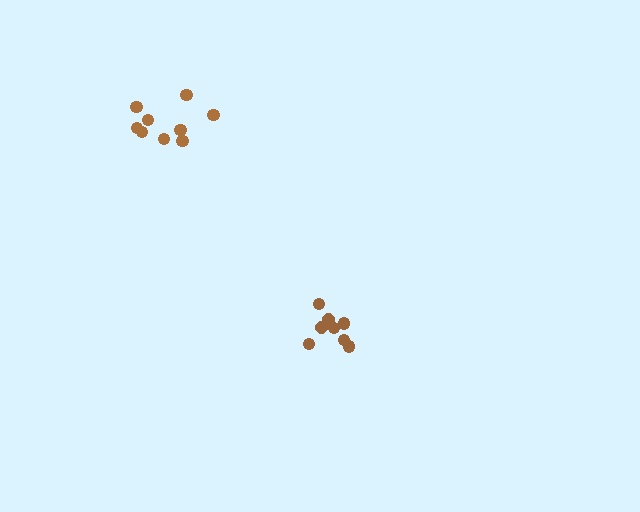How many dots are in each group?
Group 1: 8 dots, Group 2: 9 dots (17 total).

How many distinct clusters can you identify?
There are 2 distinct clusters.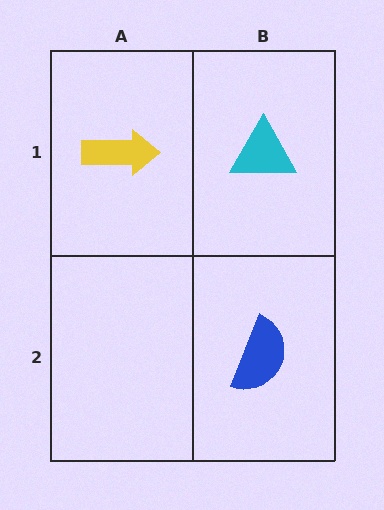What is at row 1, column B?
A cyan triangle.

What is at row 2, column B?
A blue semicircle.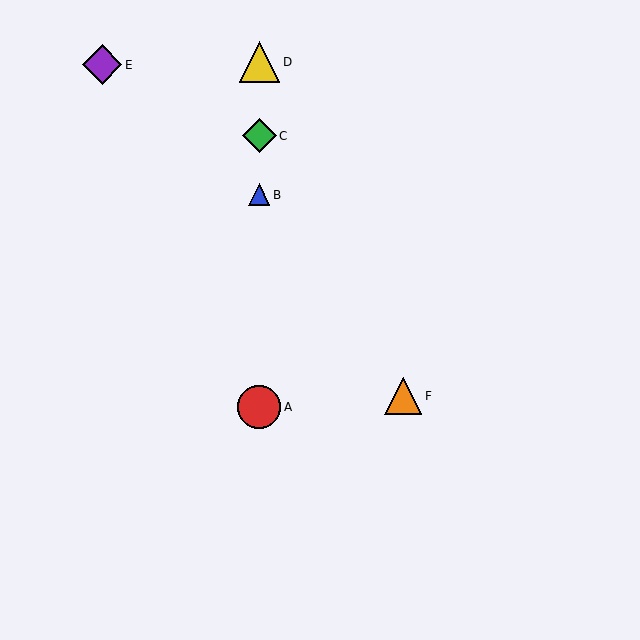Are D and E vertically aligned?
No, D is at x≈259 and E is at x≈102.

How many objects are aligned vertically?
4 objects (A, B, C, D) are aligned vertically.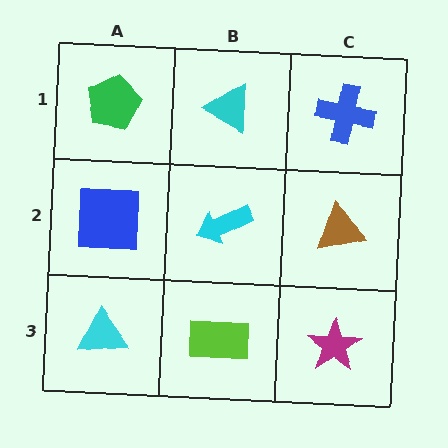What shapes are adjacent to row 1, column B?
A cyan arrow (row 2, column B), a green pentagon (row 1, column A), a blue cross (row 1, column C).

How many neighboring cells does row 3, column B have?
3.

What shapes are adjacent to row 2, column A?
A green pentagon (row 1, column A), a cyan triangle (row 3, column A), a cyan arrow (row 2, column B).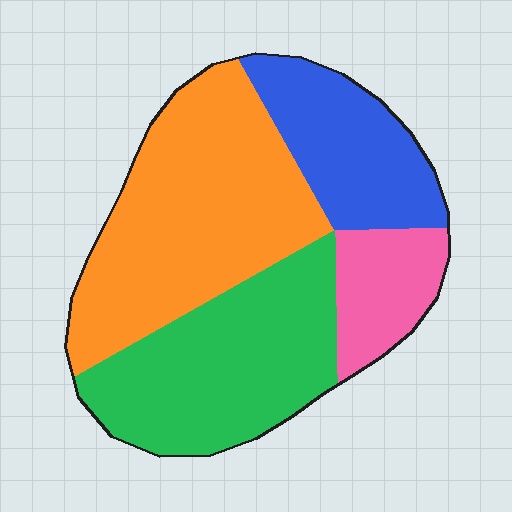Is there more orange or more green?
Orange.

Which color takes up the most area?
Orange, at roughly 40%.